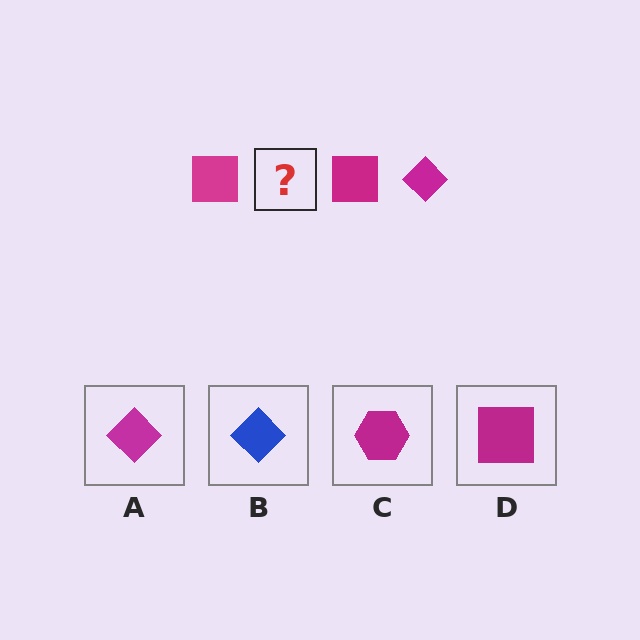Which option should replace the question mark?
Option A.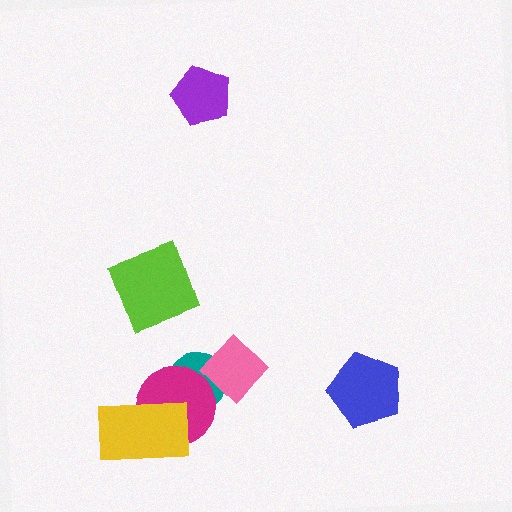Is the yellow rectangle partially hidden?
No, no other shape covers it.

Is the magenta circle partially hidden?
Yes, it is partially covered by another shape.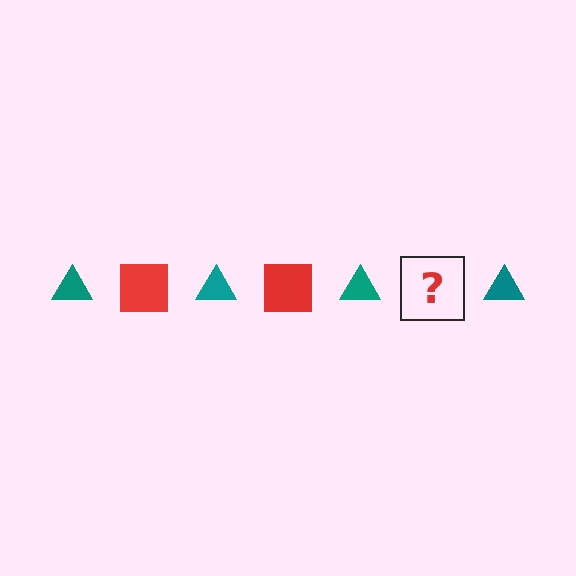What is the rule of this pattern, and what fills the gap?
The rule is that the pattern alternates between teal triangle and red square. The gap should be filled with a red square.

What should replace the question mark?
The question mark should be replaced with a red square.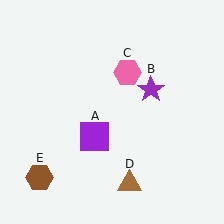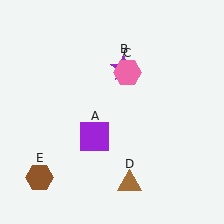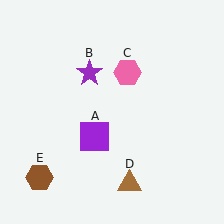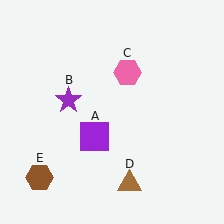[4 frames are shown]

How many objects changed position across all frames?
1 object changed position: purple star (object B).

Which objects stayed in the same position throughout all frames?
Purple square (object A) and pink hexagon (object C) and brown triangle (object D) and brown hexagon (object E) remained stationary.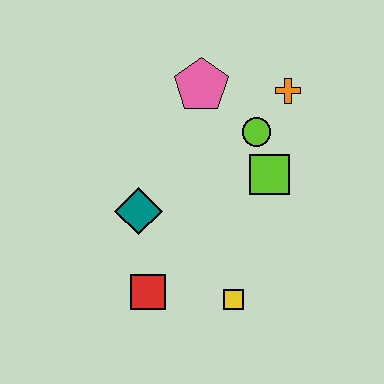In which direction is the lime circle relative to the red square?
The lime circle is above the red square.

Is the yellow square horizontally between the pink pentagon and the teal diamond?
No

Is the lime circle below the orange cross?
Yes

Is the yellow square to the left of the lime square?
Yes